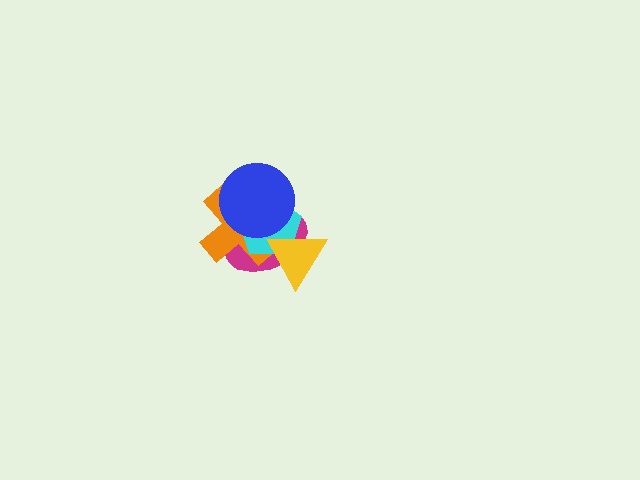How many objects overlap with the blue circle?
3 objects overlap with the blue circle.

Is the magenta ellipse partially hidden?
Yes, it is partially covered by another shape.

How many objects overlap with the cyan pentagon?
4 objects overlap with the cyan pentagon.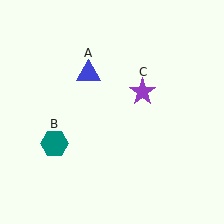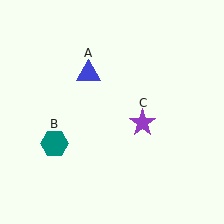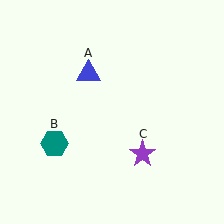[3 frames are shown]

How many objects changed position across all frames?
1 object changed position: purple star (object C).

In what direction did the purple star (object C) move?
The purple star (object C) moved down.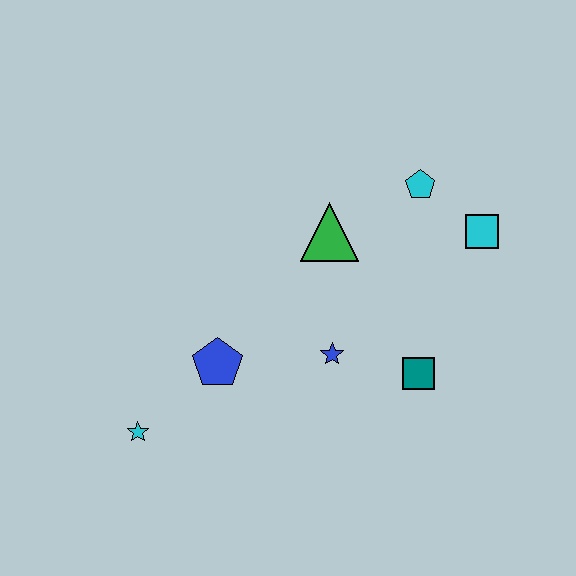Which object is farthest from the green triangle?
The cyan star is farthest from the green triangle.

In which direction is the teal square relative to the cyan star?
The teal square is to the right of the cyan star.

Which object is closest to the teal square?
The blue star is closest to the teal square.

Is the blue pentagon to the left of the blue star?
Yes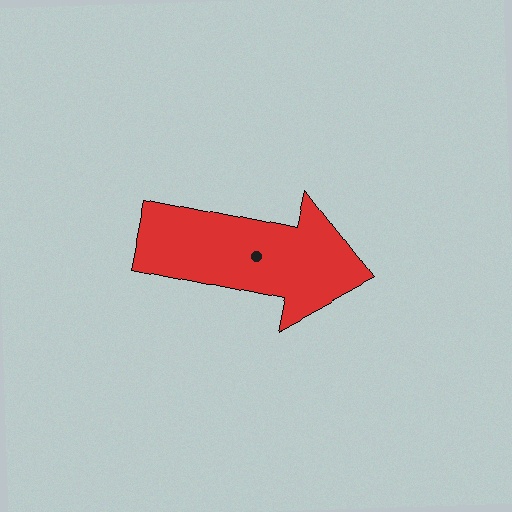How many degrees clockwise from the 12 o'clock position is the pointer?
Approximately 102 degrees.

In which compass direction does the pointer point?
East.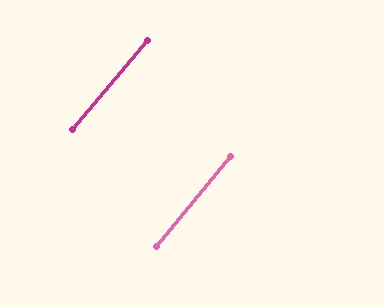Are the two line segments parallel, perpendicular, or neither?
Parallel — their directions differ by only 0.5°.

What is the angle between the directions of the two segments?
Approximately 0 degrees.